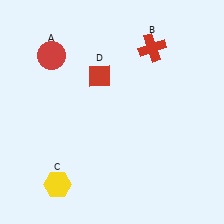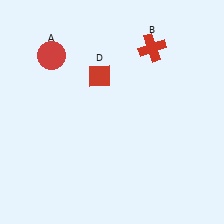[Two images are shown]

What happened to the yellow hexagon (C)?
The yellow hexagon (C) was removed in Image 2. It was in the bottom-left area of Image 1.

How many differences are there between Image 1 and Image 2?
There is 1 difference between the two images.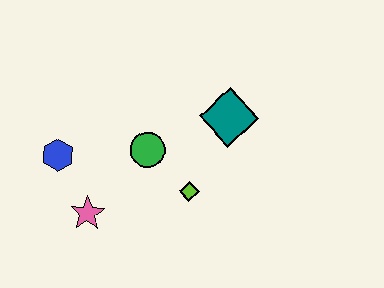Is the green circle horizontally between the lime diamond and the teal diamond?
No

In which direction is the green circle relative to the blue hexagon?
The green circle is to the right of the blue hexagon.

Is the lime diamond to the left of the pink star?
No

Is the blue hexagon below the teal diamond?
Yes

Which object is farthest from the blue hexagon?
The teal diamond is farthest from the blue hexagon.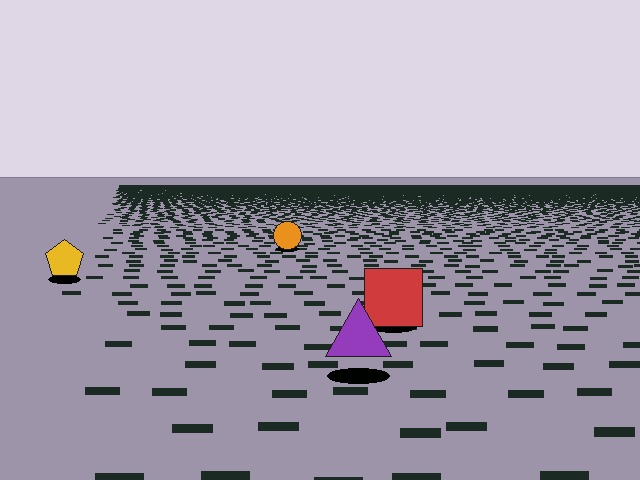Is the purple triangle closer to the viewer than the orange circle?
Yes. The purple triangle is closer — you can tell from the texture gradient: the ground texture is coarser near it.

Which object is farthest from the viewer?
The orange circle is farthest from the viewer. It appears smaller and the ground texture around it is denser.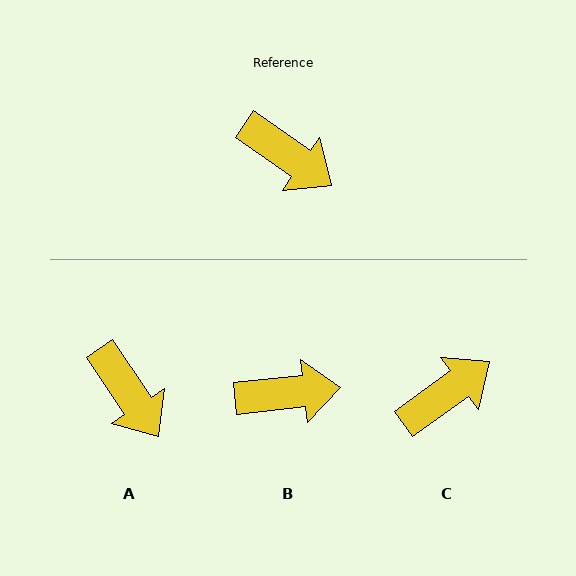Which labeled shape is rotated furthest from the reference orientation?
C, about 71 degrees away.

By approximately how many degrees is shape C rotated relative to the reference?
Approximately 71 degrees counter-clockwise.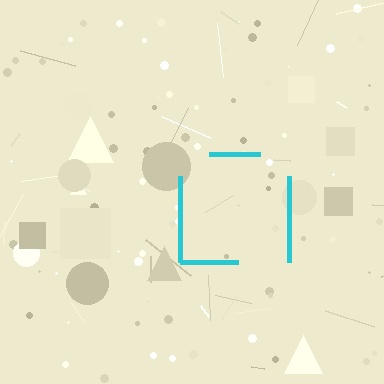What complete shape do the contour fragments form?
The contour fragments form a square.